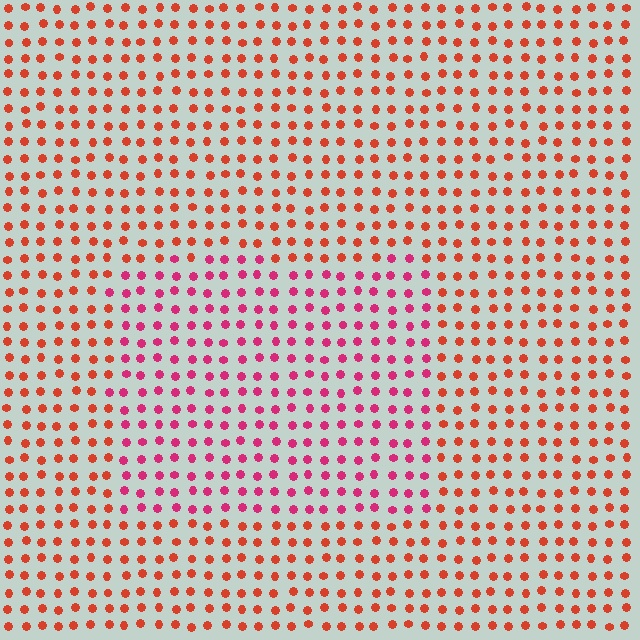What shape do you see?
I see a rectangle.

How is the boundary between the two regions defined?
The boundary is defined purely by a slight shift in hue (about 36 degrees). Spacing, size, and orientation are identical on both sides.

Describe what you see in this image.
The image is filled with small red elements in a uniform arrangement. A rectangle-shaped region is visible where the elements are tinted to a slightly different hue, forming a subtle color boundary.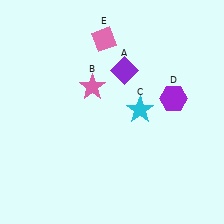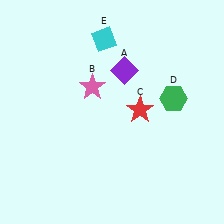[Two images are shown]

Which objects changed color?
C changed from cyan to red. D changed from purple to green. E changed from pink to cyan.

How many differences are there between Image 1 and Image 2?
There are 3 differences between the two images.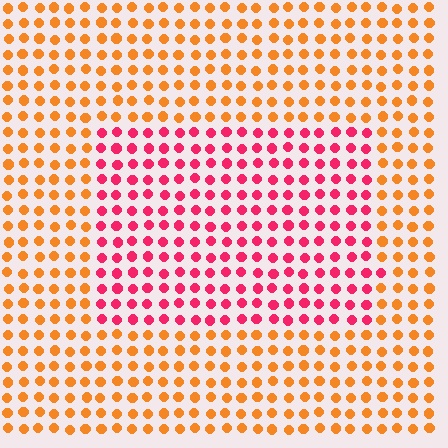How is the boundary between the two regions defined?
The boundary is defined purely by a slight shift in hue (about 49 degrees). Spacing, size, and orientation are identical on both sides.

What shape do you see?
I see a rectangle.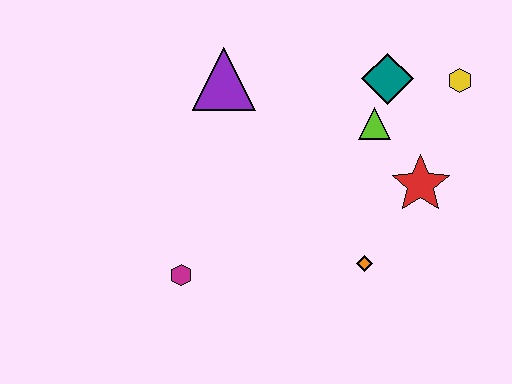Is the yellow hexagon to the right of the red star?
Yes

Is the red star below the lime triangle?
Yes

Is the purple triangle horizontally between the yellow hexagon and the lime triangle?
No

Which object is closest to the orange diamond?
The red star is closest to the orange diamond.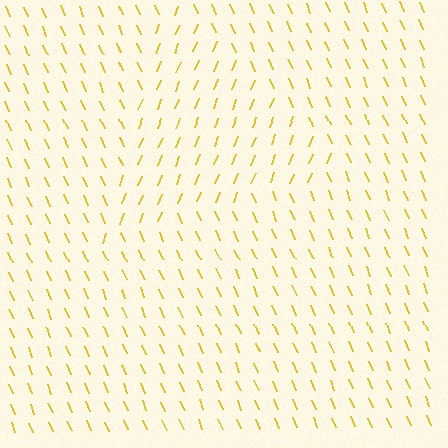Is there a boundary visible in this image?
Yes, there is a texture boundary formed by a change in line orientation.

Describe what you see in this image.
The image is filled with small yellow line segments. A triangle region in the image has lines oriented differently from the surrounding lines, creating a visible texture boundary.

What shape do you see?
I see a triangle.